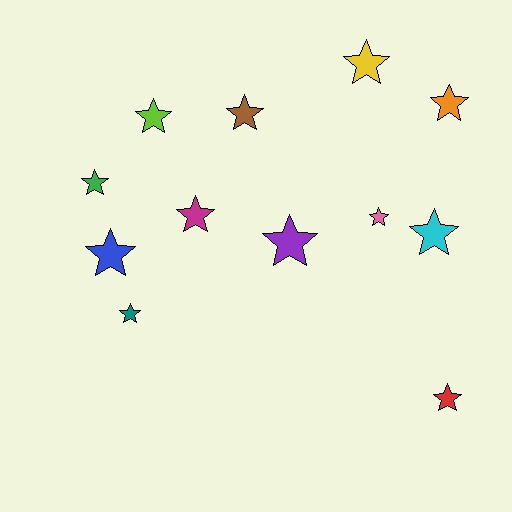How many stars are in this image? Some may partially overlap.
There are 12 stars.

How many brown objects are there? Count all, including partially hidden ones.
There is 1 brown object.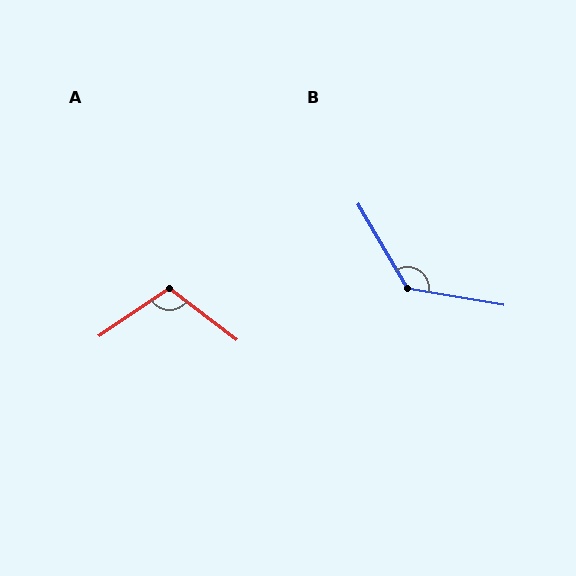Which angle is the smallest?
A, at approximately 109 degrees.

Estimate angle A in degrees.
Approximately 109 degrees.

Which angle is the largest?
B, at approximately 130 degrees.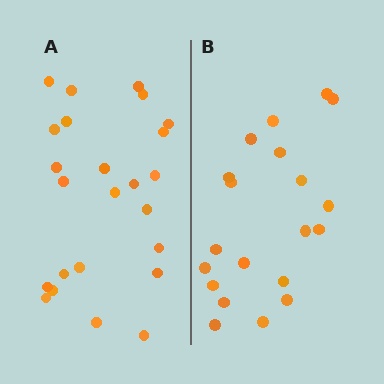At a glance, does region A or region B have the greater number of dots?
Region A (the left region) has more dots.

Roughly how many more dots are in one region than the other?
Region A has about 4 more dots than region B.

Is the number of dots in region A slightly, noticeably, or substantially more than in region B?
Region A has only slightly more — the two regions are fairly close. The ratio is roughly 1.2 to 1.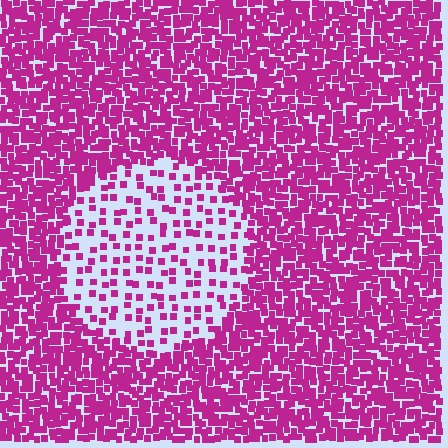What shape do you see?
I see a circle.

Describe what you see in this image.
The image contains small magenta elements arranged at two different densities. A circle-shaped region is visible where the elements are less densely packed than the surrounding area.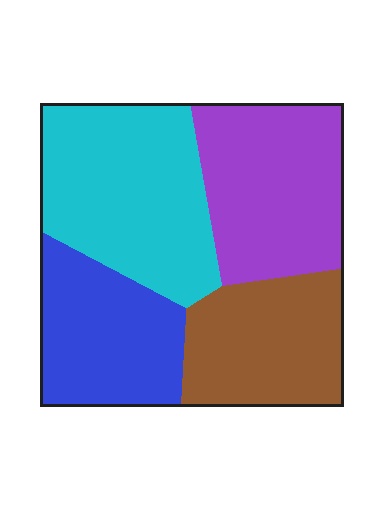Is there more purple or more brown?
Purple.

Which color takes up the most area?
Cyan, at roughly 30%.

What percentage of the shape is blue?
Blue covers about 20% of the shape.